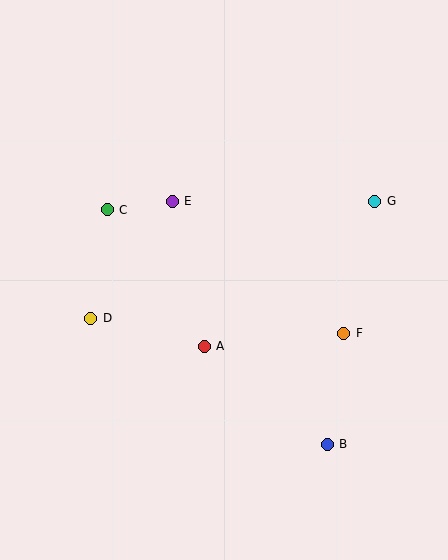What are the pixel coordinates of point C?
Point C is at (107, 210).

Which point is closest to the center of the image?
Point A at (204, 346) is closest to the center.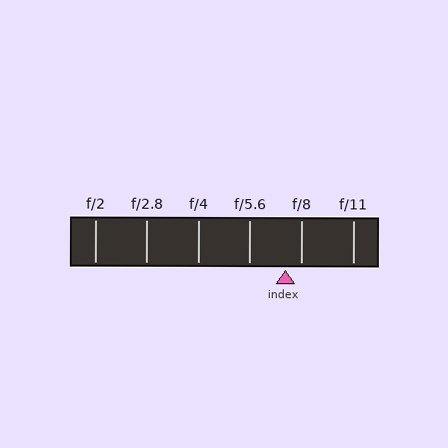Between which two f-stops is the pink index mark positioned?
The index mark is between f/5.6 and f/8.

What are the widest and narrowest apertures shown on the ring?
The widest aperture shown is f/2 and the narrowest is f/11.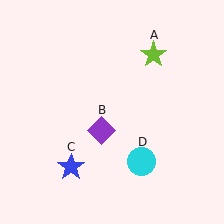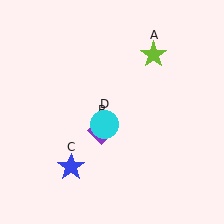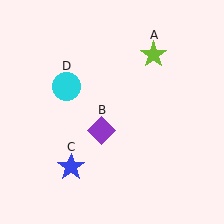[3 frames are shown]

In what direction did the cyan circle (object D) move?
The cyan circle (object D) moved up and to the left.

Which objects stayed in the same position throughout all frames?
Lime star (object A) and purple diamond (object B) and blue star (object C) remained stationary.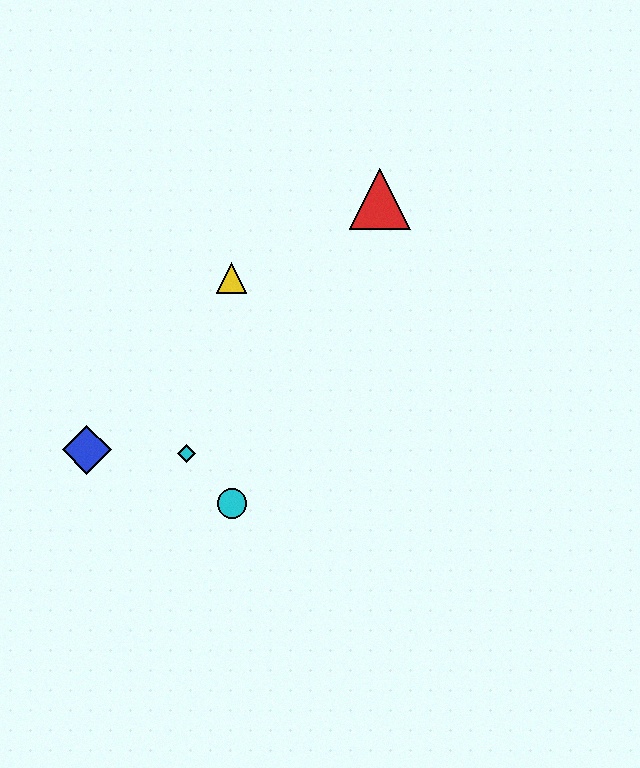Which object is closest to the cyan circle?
The cyan diamond is closest to the cyan circle.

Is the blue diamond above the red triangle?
No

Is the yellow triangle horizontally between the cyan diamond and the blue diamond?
No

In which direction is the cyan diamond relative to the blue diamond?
The cyan diamond is to the right of the blue diamond.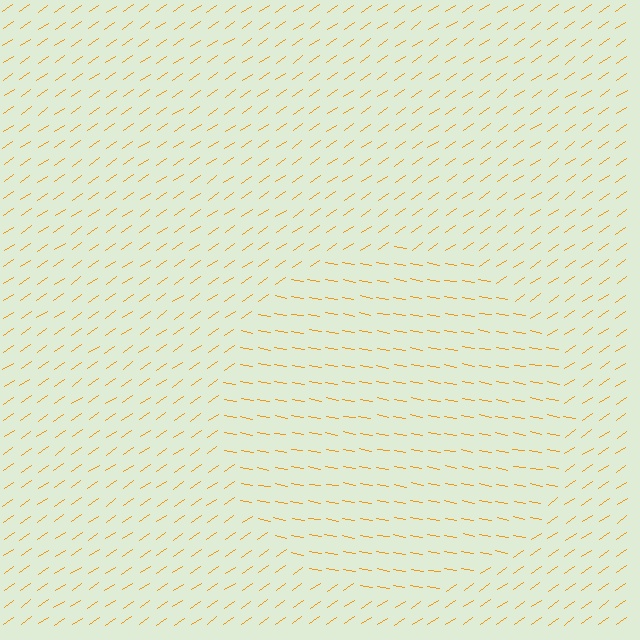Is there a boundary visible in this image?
Yes, there is a texture boundary formed by a change in line orientation.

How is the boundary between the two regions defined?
The boundary is defined purely by a change in line orientation (approximately 45 degrees difference). All lines are the same color and thickness.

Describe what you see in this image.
The image is filled with small orange line segments. A circle region in the image has lines oriented differently from the surrounding lines, creating a visible texture boundary.